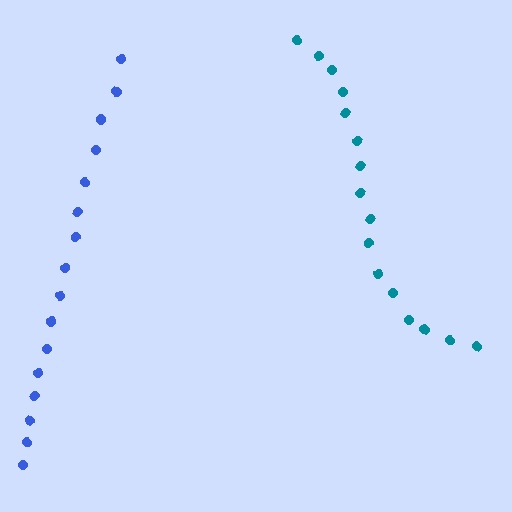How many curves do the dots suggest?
There are 2 distinct paths.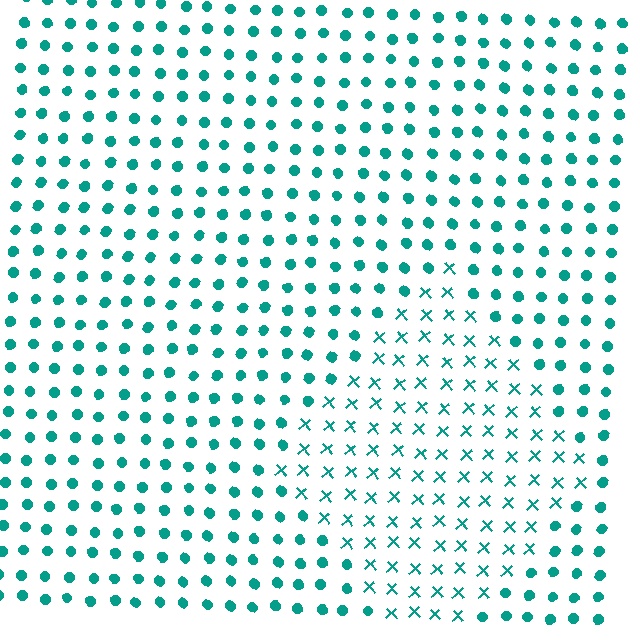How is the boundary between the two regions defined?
The boundary is defined by a change in element shape: X marks inside vs. circles outside. All elements share the same color and spacing.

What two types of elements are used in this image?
The image uses X marks inside the diamond region and circles outside it.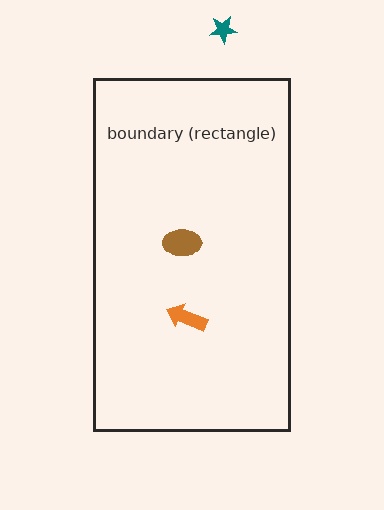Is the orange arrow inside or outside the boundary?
Inside.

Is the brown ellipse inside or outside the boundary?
Inside.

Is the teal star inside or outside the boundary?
Outside.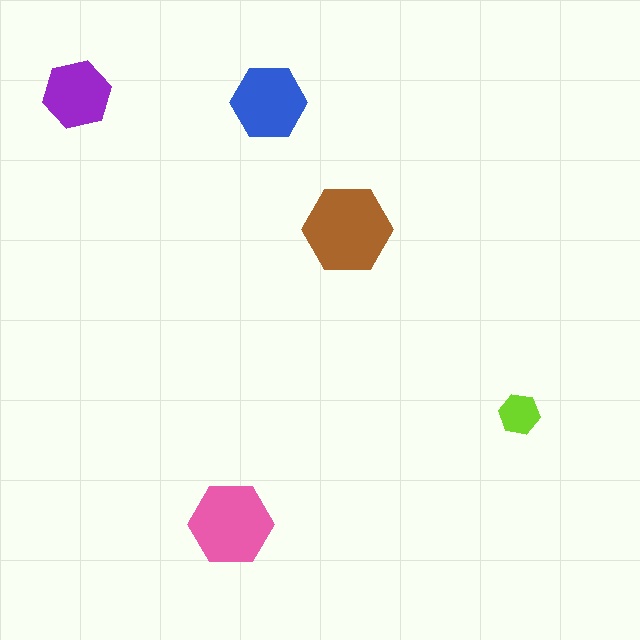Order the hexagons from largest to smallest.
the brown one, the pink one, the blue one, the purple one, the lime one.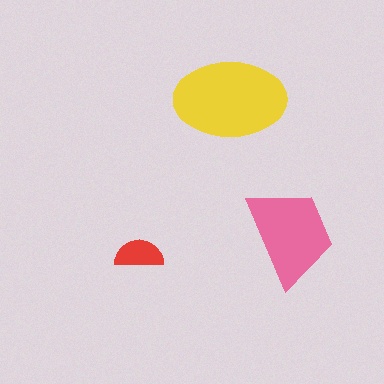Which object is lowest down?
The red semicircle is bottommost.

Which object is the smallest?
The red semicircle.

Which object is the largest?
The yellow ellipse.